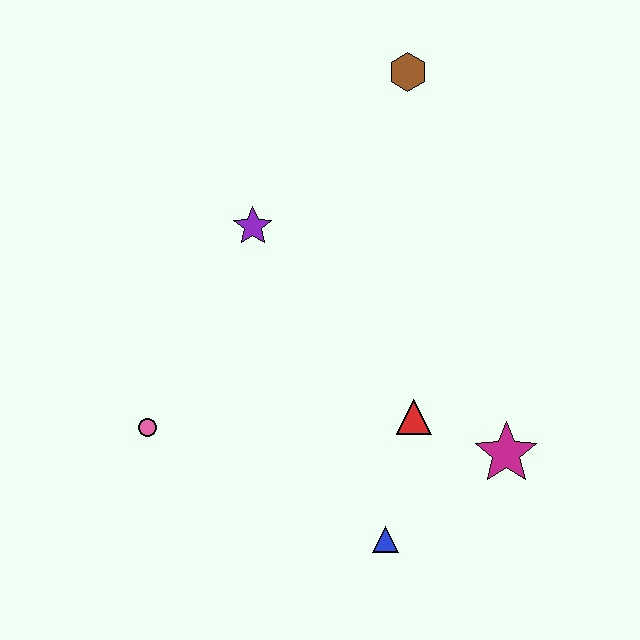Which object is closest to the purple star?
The brown hexagon is closest to the purple star.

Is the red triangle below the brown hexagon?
Yes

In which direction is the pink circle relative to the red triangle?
The pink circle is to the left of the red triangle.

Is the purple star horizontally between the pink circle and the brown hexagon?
Yes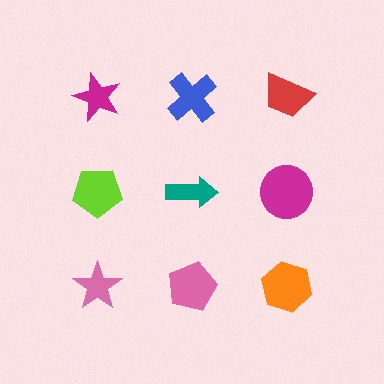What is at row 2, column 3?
A magenta circle.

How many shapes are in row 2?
3 shapes.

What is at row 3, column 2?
A pink pentagon.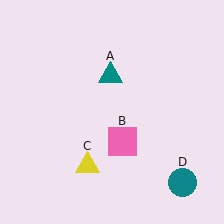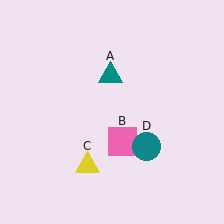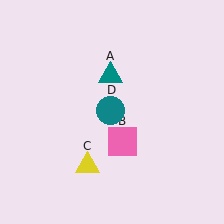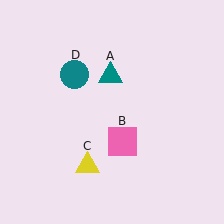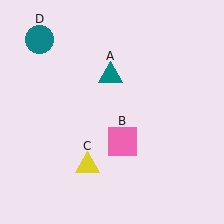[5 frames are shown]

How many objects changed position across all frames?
1 object changed position: teal circle (object D).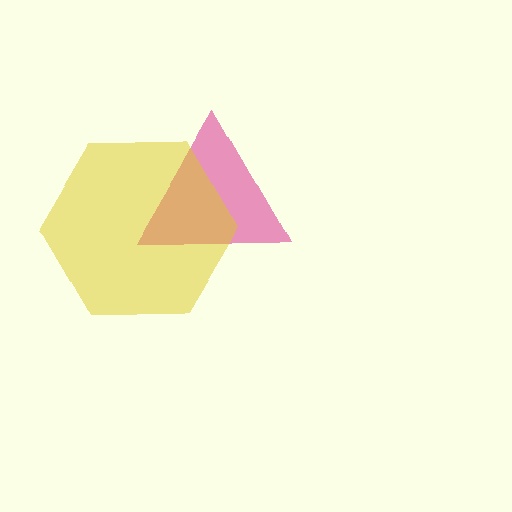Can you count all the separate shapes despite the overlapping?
Yes, there are 2 separate shapes.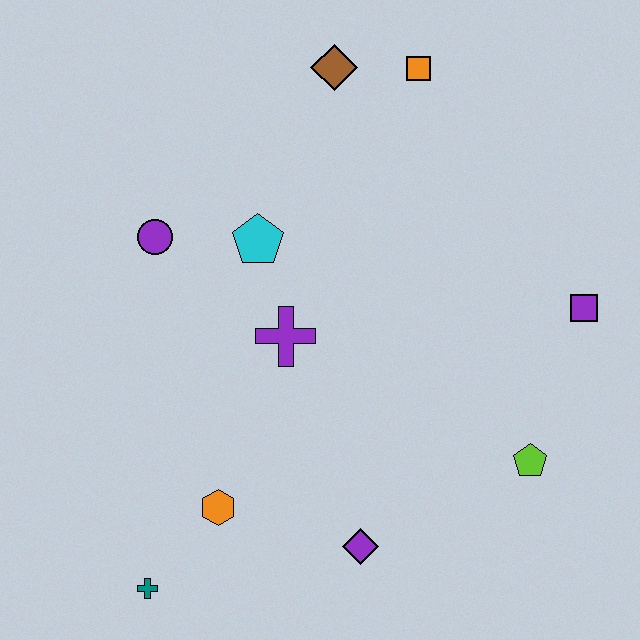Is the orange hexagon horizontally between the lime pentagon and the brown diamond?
No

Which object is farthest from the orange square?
The teal cross is farthest from the orange square.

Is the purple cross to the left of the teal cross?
No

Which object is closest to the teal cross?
The orange hexagon is closest to the teal cross.